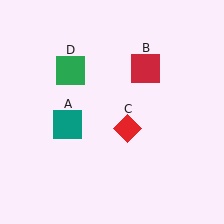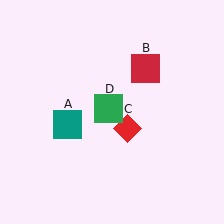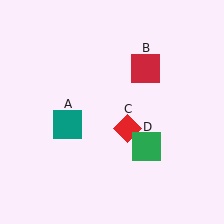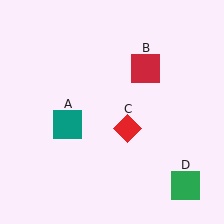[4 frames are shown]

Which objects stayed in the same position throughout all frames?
Teal square (object A) and red square (object B) and red diamond (object C) remained stationary.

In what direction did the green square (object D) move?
The green square (object D) moved down and to the right.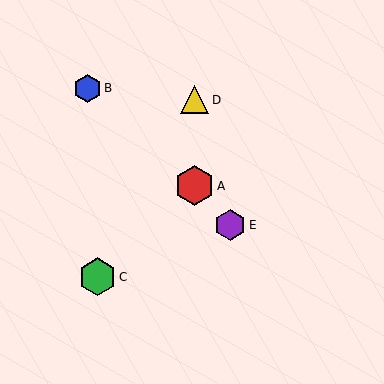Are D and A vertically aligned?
Yes, both are at x≈195.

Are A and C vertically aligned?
No, A is at x≈195 and C is at x≈97.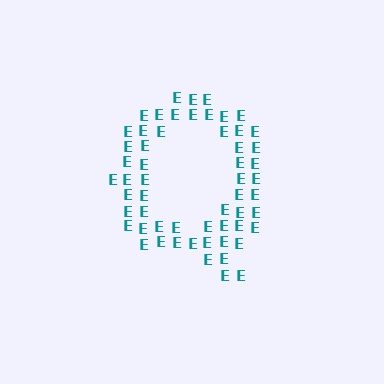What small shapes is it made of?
It is made of small letter E's.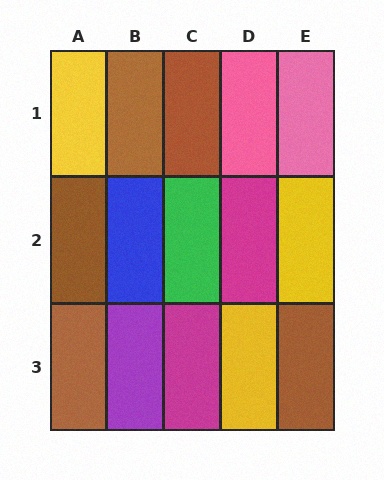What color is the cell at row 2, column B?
Blue.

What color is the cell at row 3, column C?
Magenta.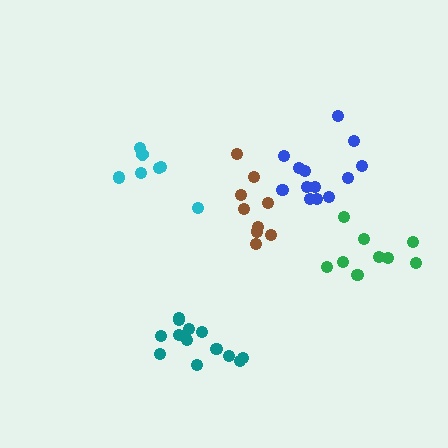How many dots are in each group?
Group 1: 13 dots, Group 2: 9 dots, Group 3: 9 dots, Group 4: 7 dots, Group 5: 13 dots (51 total).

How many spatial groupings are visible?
There are 5 spatial groupings.